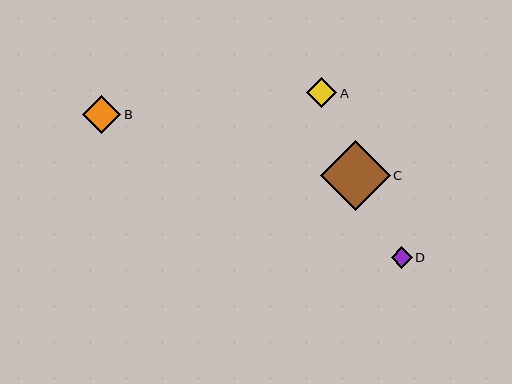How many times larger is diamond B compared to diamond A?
Diamond B is approximately 1.3 times the size of diamond A.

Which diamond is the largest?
Diamond C is the largest with a size of approximately 70 pixels.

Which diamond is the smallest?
Diamond D is the smallest with a size of approximately 21 pixels.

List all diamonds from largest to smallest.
From largest to smallest: C, B, A, D.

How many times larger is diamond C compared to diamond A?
Diamond C is approximately 2.3 times the size of diamond A.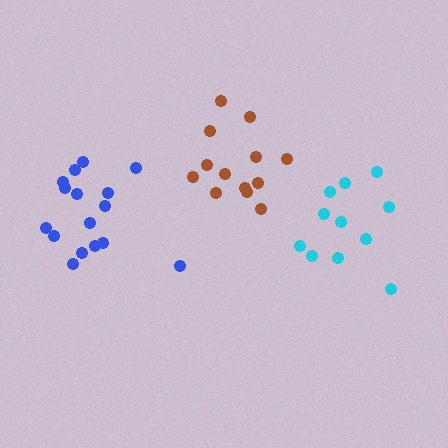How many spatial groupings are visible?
There are 3 spatial groupings.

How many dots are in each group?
Group 1: 16 dots, Group 2: 11 dots, Group 3: 13 dots (40 total).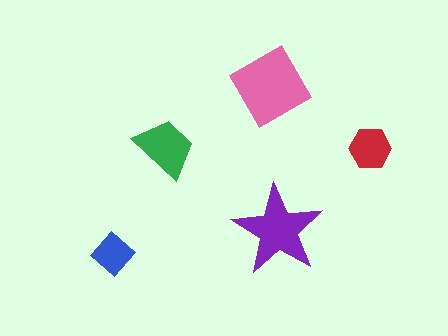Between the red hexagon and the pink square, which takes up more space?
The pink square.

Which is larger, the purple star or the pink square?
The pink square.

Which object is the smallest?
The blue diamond.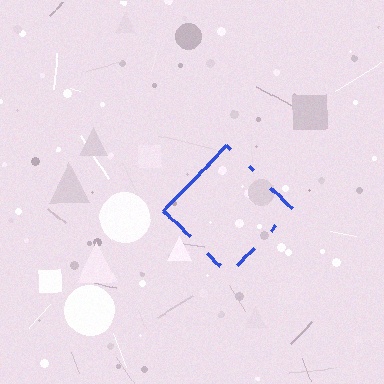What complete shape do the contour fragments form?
The contour fragments form a diamond.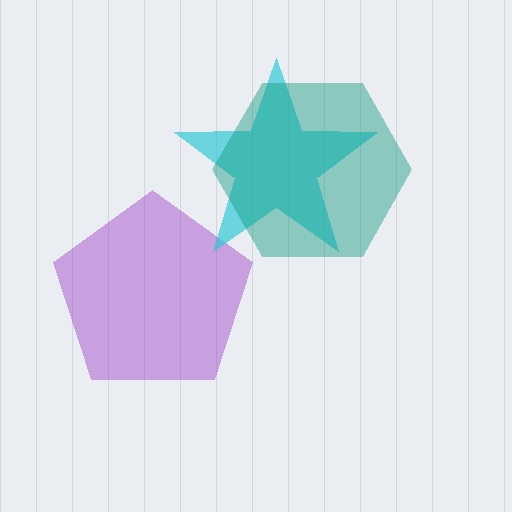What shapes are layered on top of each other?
The layered shapes are: a purple pentagon, a cyan star, a teal hexagon.